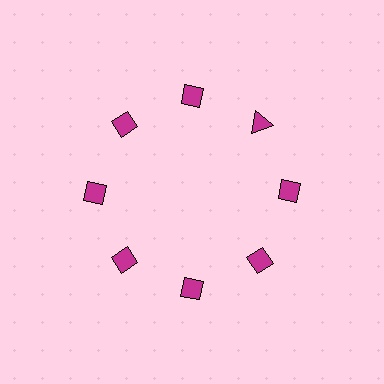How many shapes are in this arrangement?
There are 8 shapes arranged in a ring pattern.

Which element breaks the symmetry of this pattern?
The magenta triangle at roughly the 2 o'clock position breaks the symmetry. All other shapes are magenta diamonds.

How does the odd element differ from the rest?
It has a different shape: triangle instead of diamond.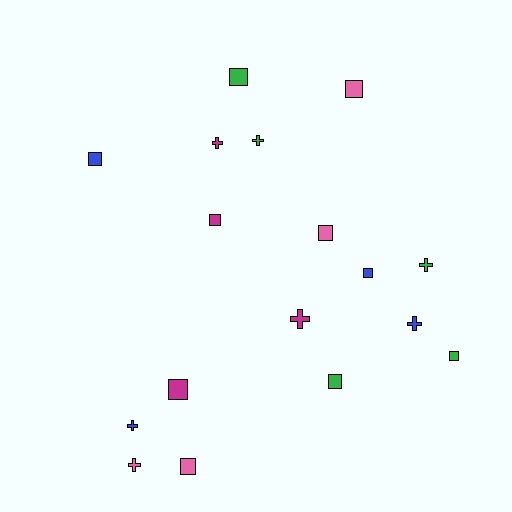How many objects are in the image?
There are 17 objects.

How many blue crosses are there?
There are 2 blue crosses.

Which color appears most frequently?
Green, with 5 objects.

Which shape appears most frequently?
Square, with 10 objects.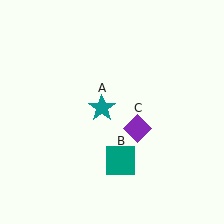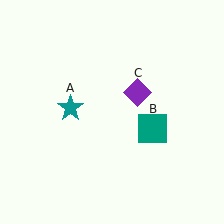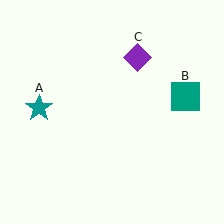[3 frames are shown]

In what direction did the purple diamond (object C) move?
The purple diamond (object C) moved up.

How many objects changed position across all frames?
3 objects changed position: teal star (object A), teal square (object B), purple diamond (object C).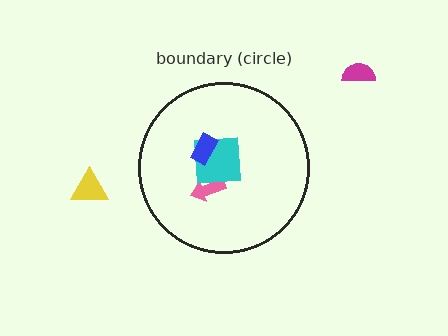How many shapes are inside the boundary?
3 inside, 2 outside.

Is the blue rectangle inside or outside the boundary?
Inside.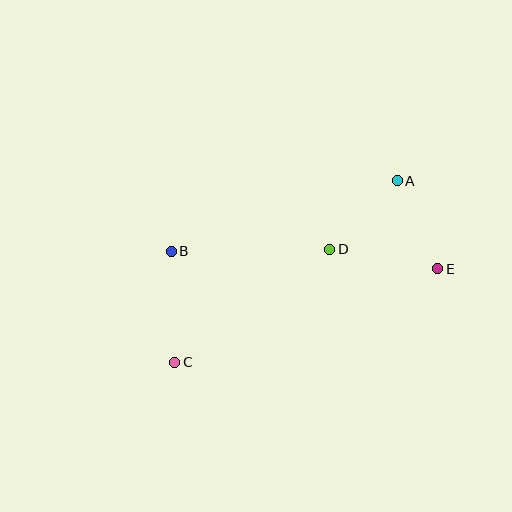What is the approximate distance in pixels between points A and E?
The distance between A and E is approximately 97 pixels.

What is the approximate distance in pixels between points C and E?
The distance between C and E is approximately 279 pixels.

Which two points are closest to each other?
Points A and D are closest to each other.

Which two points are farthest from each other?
Points A and C are farthest from each other.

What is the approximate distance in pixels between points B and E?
The distance between B and E is approximately 267 pixels.